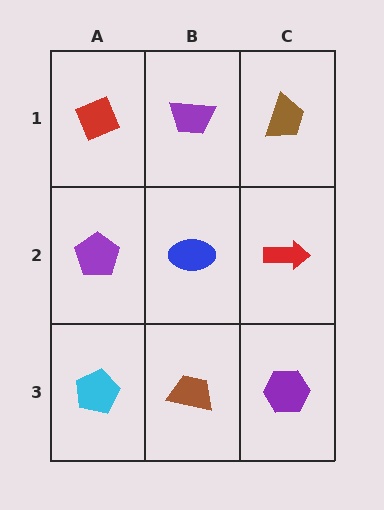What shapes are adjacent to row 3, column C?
A red arrow (row 2, column C), a brown trapezoid (row 3, column B).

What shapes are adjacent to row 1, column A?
A purple pentagon (row 2, column A), a purple trapezoid (row 1, column B).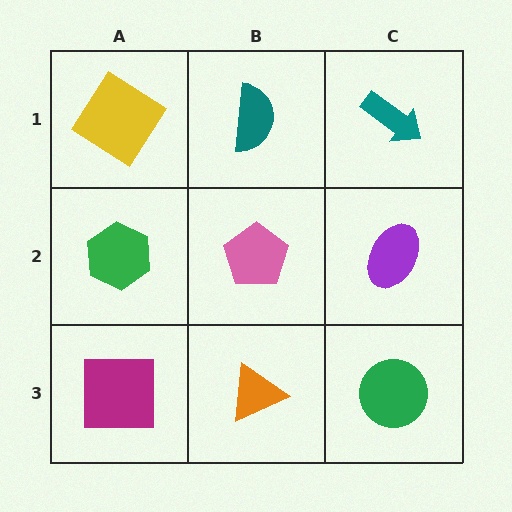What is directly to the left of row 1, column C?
A teal semicircle.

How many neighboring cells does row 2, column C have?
3.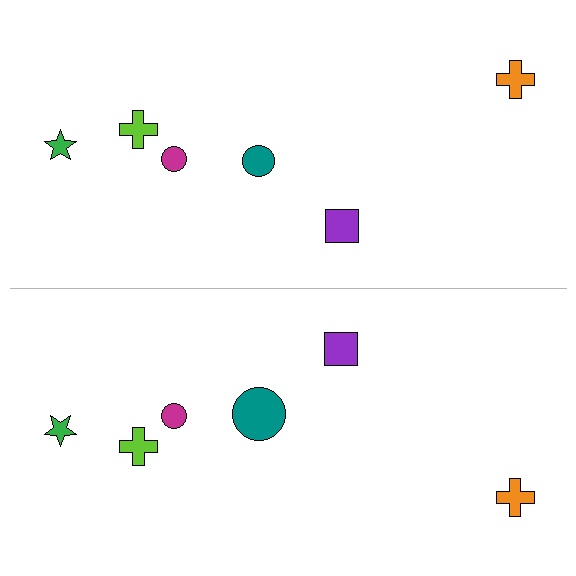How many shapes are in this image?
There are 12 shapes in this image.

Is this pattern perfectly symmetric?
No, the pattern is not perfectly symmetric. The teal circle on the bottom side has a different size than its mirror counterpart.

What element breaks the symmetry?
The teal circle on the bottom side has a different size than its mirror counterpart.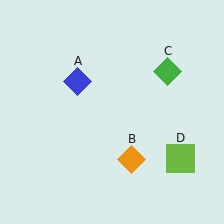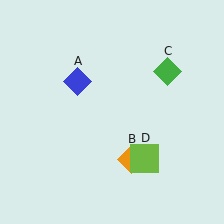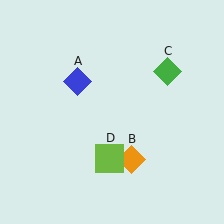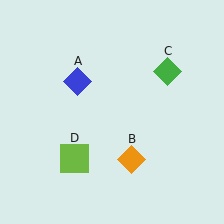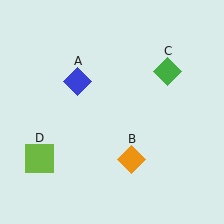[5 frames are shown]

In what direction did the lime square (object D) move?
The lime square (object D) moved left.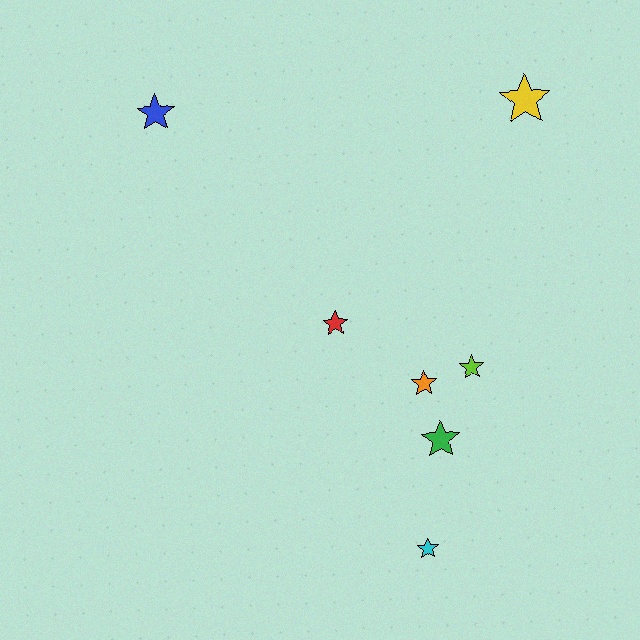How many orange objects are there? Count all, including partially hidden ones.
There is 1 orange object.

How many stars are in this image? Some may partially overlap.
There are 7 stars.